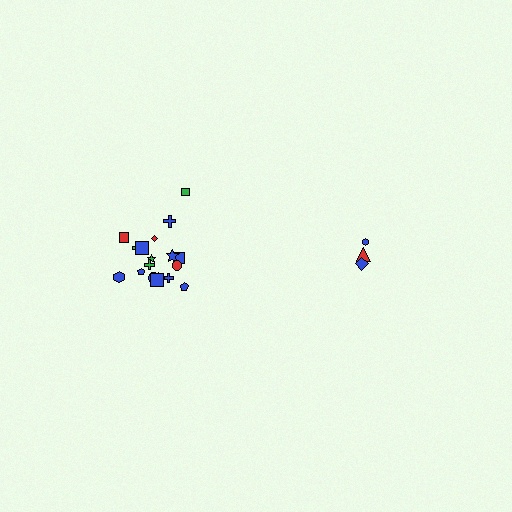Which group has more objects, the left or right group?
The left group.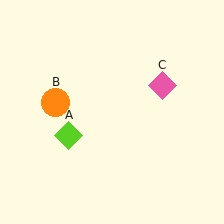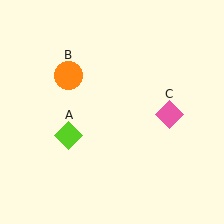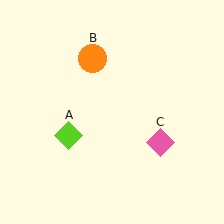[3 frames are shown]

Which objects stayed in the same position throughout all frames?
Lime diamond (object A) remained stationary.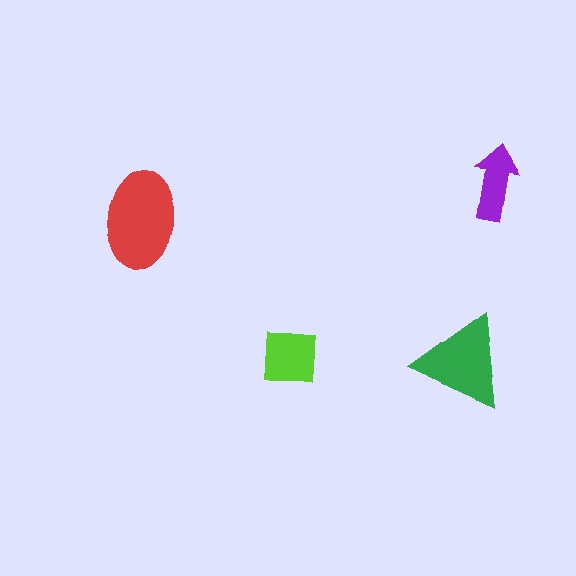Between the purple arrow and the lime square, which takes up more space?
The lime square.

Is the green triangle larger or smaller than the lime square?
Larger.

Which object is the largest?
The red ellipse.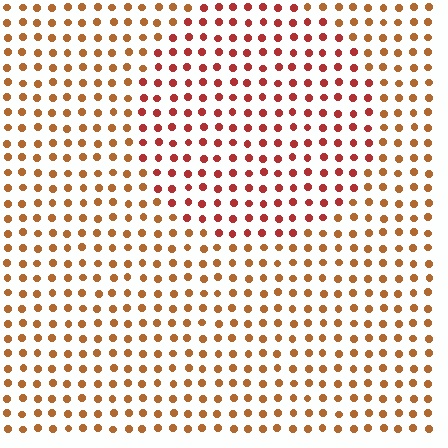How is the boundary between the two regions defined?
The boundary is defined purely by a slight shift in hue (about 28 degrees). Spacing, size, and orientation are identical on both sides.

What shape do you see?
I see a circle.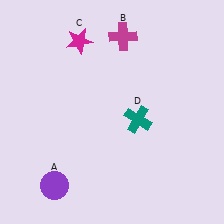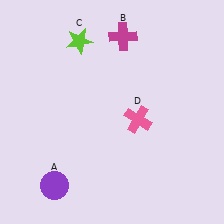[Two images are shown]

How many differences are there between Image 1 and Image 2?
There are 2 differences between the two images.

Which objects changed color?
C changed from magenta to lime. D changed from teal to pink.